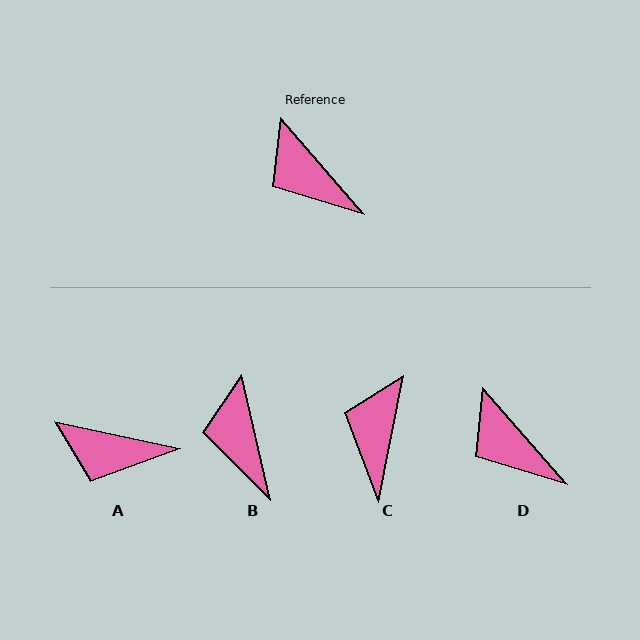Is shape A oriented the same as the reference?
No, it is off by about 37 degrees.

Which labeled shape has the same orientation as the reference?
D.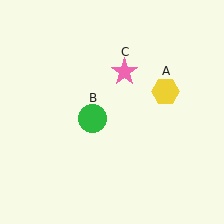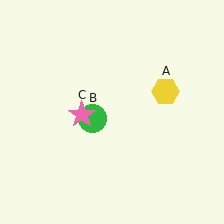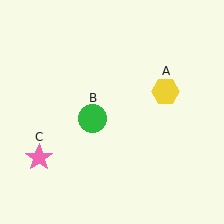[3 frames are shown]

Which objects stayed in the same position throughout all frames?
Yellow hexagon (object A) and green circle (object B) remained stationary.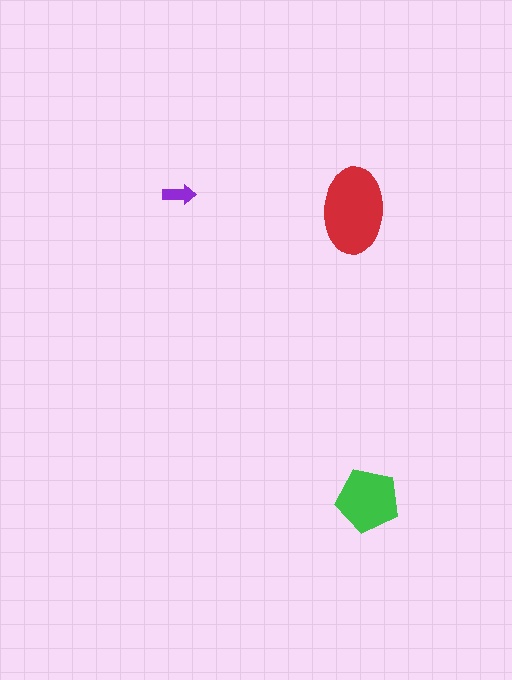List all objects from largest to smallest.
The red ellipse, the green pentagon, the purple arrow.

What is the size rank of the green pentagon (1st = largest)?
2nd.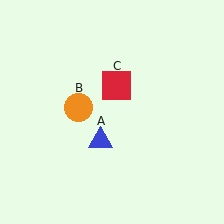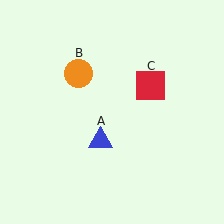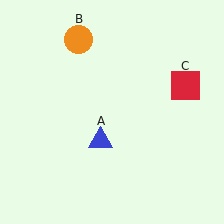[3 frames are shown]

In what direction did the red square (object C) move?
The red square (object C) moved right.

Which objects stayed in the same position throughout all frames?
Blue triangle (object A) remained stationary.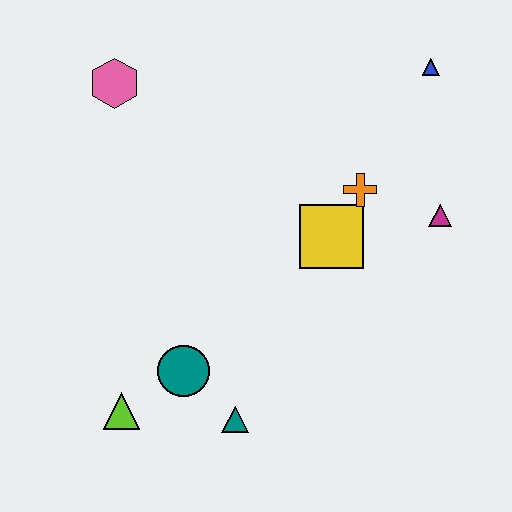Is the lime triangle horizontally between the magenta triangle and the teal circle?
No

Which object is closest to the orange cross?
The yellow square is closest to the orange cross.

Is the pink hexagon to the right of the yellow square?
No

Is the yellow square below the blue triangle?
Yes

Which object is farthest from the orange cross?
The lime triangle is farthest from the orange cross.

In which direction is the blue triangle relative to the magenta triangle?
The blue triangle is above the magenta triangle.